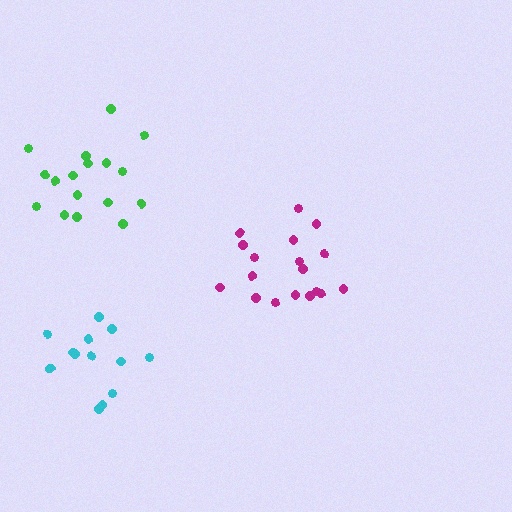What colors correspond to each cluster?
The clusters are colored: green, magenta, cyan.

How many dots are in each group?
Group 1: 17 dots, Group 2: 18 dots, Group 3: 14 dots (49 total).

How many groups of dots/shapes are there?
There are 3 groups.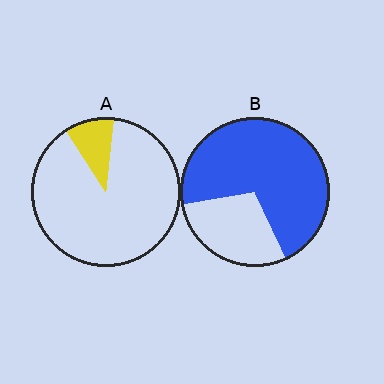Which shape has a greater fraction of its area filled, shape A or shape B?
Shape B.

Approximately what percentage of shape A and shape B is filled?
A is approximately 10% and B is approximately 70%.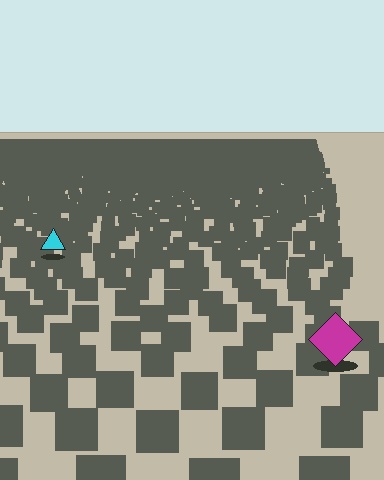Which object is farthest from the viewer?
The cyan triangle is farthest from the viewer. It appears smaller and the ground texture around it is denser.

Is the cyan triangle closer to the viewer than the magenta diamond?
No. The magenta diamond is closer — you can tell from the texture gradient: the ground texture is coarser near it.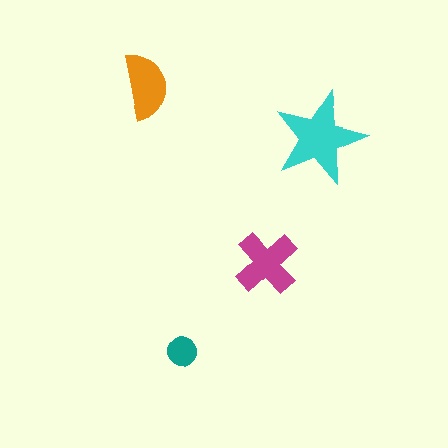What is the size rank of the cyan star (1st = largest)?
1st.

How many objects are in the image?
There are 4 objects in the image.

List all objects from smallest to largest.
The teal circle, the orange semicircle, the magenta cross, the cyan star.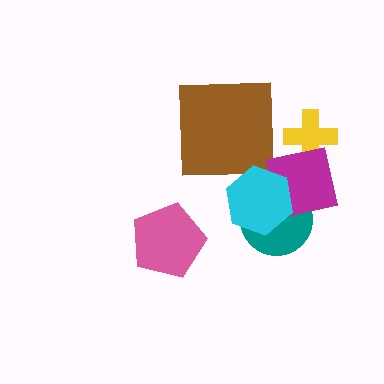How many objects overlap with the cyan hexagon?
2 objects overlap with the cyan hexagon.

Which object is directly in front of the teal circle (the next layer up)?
The magenta square is directly in front of the teal circle.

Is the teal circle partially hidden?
Yes, it is partially covered by another shape.